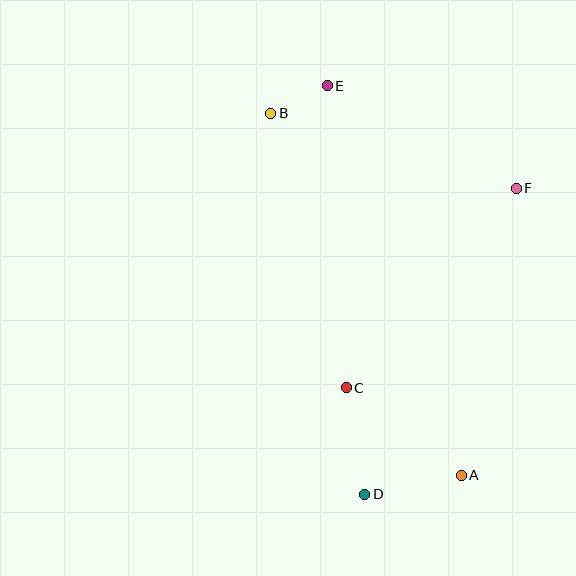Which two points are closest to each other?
Points B and E are closest to each other.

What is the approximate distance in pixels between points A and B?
The distance between A and B is approximately 409 pixels.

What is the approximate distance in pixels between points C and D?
The distance between C and D is approximately 108 pixels.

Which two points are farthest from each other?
Points A and E are farthest from each other.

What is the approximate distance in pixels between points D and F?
The distance between D and F is approximately 341 pixels.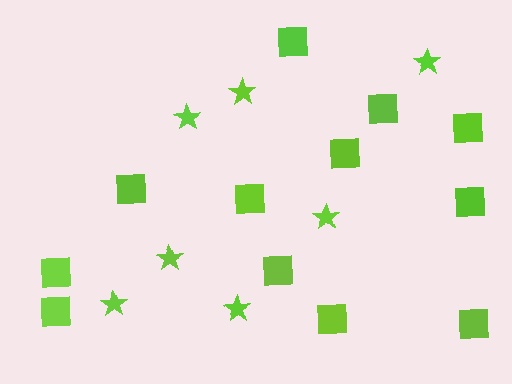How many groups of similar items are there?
There are 2 groups: one group of squares (12) and one group of stars (7).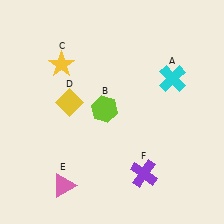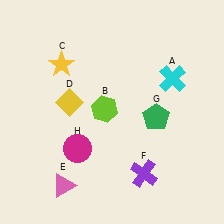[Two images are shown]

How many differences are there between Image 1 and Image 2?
There are 2 differences between the two images.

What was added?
A green pentagon (G), a magenta circle (H) were added in Image 2.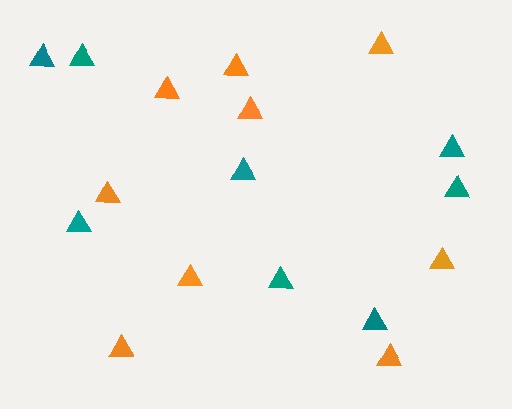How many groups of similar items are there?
There are 2 groups: one group of teal triangles (8) and one group of orange triangles (9).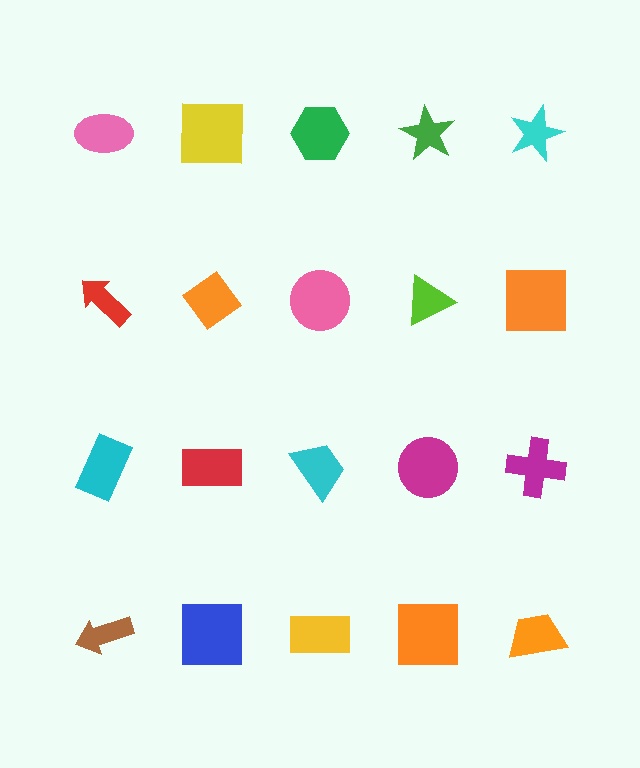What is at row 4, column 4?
An orange square.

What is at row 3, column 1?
A cyan rectangle.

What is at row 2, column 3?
A pink circle.